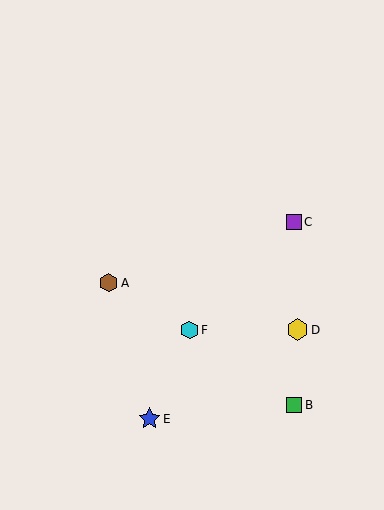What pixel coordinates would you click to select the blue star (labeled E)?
Click at (150, 419) to select the blue star E.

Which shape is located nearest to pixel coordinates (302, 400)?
The green square (labeled B) at (294, 405) is nearest to that location.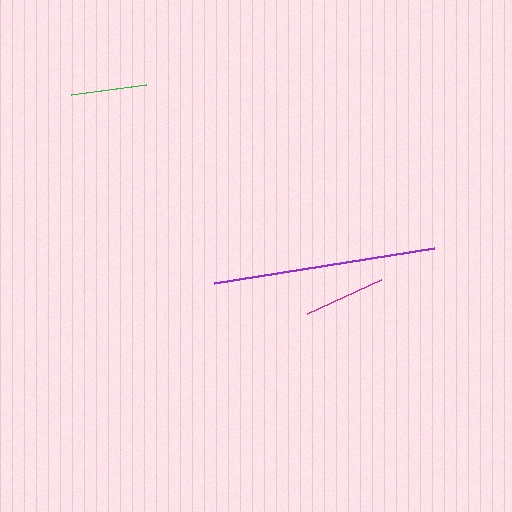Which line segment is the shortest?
The green line is the shortest at approximately 76 pixels.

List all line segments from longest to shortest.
From longest to shortest: purple, magenta, green.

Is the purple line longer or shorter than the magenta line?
The purple line is longer than the magenta line.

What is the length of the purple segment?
The purple segment is approximately 223 pixels long.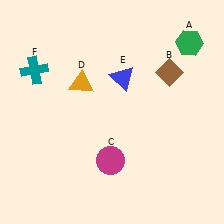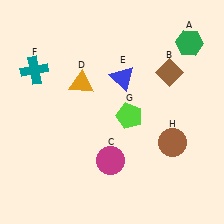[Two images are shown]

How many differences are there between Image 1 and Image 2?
There are 2 differences between the two images.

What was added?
A lime pentagon (G), a brown circle (H) were added in Image 2.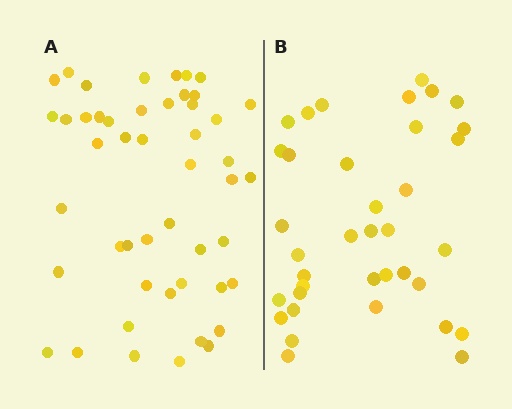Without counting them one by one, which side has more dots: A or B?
Region A (the left region) has more dots.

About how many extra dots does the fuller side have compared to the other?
Region A has roughly 12 or so more dots than region B.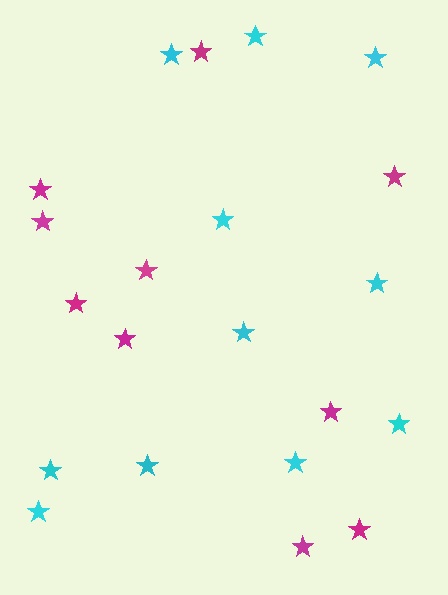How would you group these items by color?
There are 2 groups: one group of cyan stars (11) and one group of magenta stars (10).